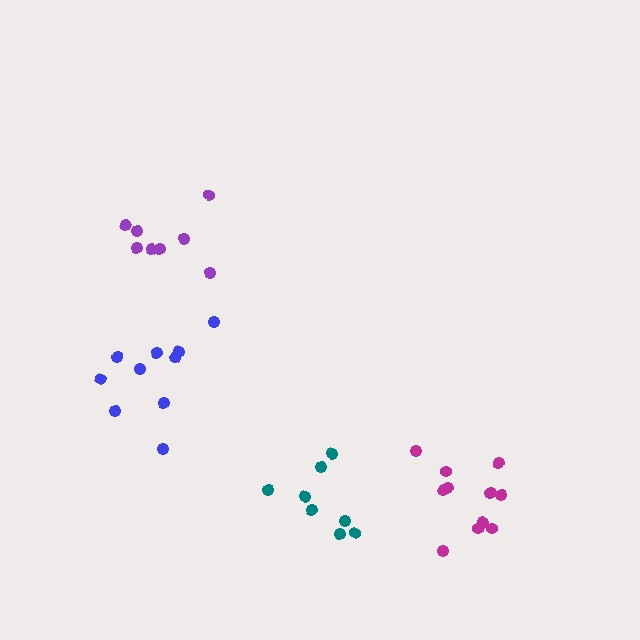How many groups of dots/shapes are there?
There are 4 groups.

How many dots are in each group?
Group 1: 10 dots, Group 2: 8 dots, Group 3: 11 dots, Group 4: 8 dots (37 total).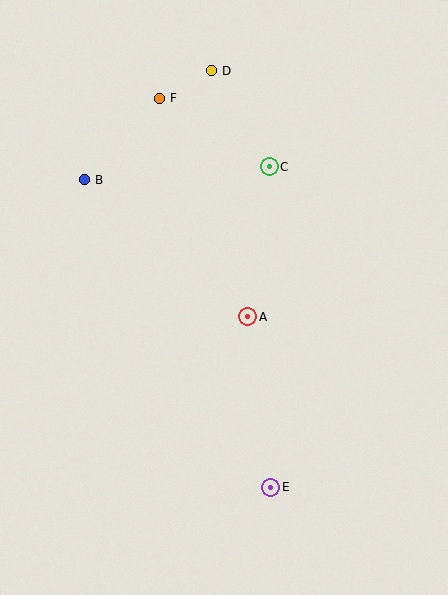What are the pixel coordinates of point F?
Point F is at (159, 98).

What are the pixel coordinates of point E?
Point E is at (271, 487).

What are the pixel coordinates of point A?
Point A is at (248, 317).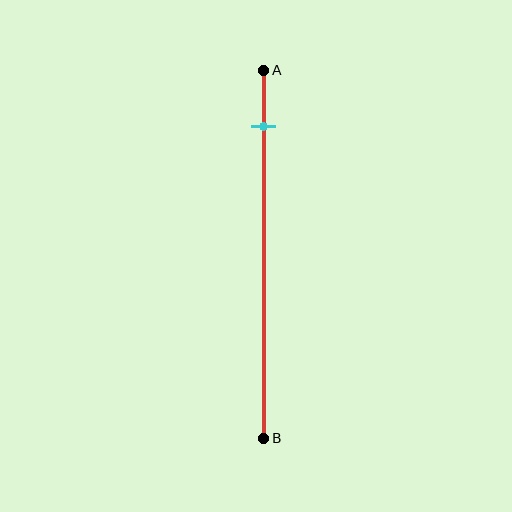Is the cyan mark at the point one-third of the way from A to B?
No, the mark is at about 15% from A, not at the 33% one-third point.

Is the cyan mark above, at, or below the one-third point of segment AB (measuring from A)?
The cyan mark is above the one-third point of segment AB.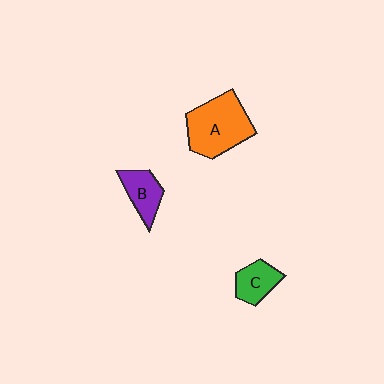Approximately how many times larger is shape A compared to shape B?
Approximately 2.0 times.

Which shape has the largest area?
Shape A (orange).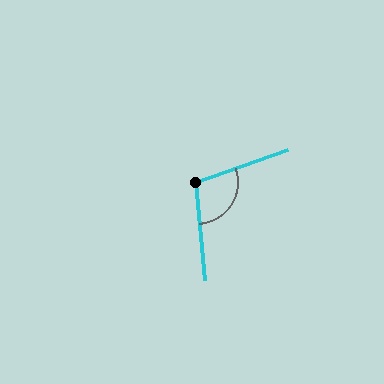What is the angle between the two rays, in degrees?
Approximately 105 degrees.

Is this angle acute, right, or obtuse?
It is obtuse.